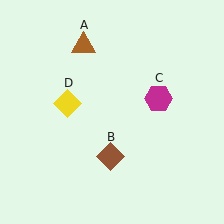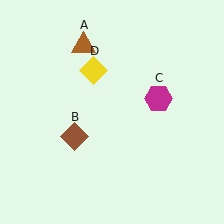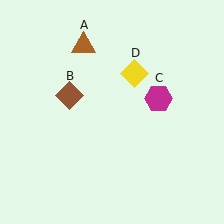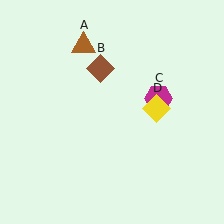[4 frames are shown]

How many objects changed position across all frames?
2 objects changed position: brown diamond (object B), yellow diamond (object D).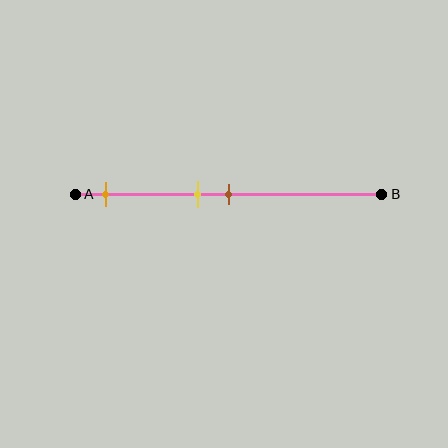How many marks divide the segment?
There are 3 marks dividing the segment.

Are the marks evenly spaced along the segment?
No, the marks are not evenly spaced.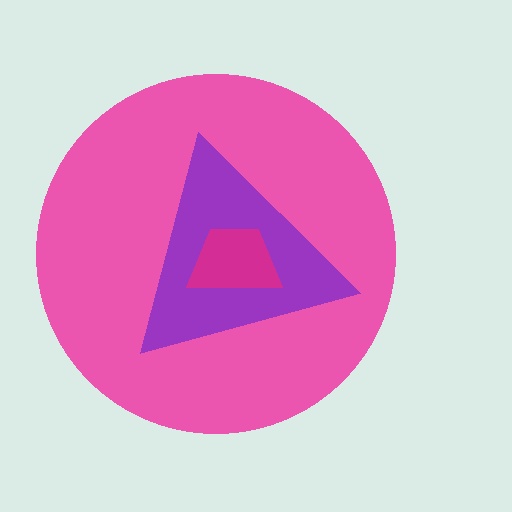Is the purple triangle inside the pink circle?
Yes.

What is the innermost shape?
The magenta trapezoid.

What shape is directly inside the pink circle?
The purple triangle.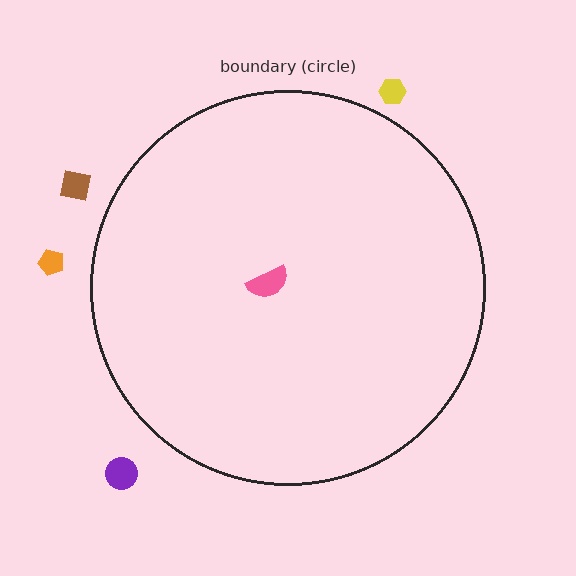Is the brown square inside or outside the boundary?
Outside.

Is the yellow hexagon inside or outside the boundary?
Outside.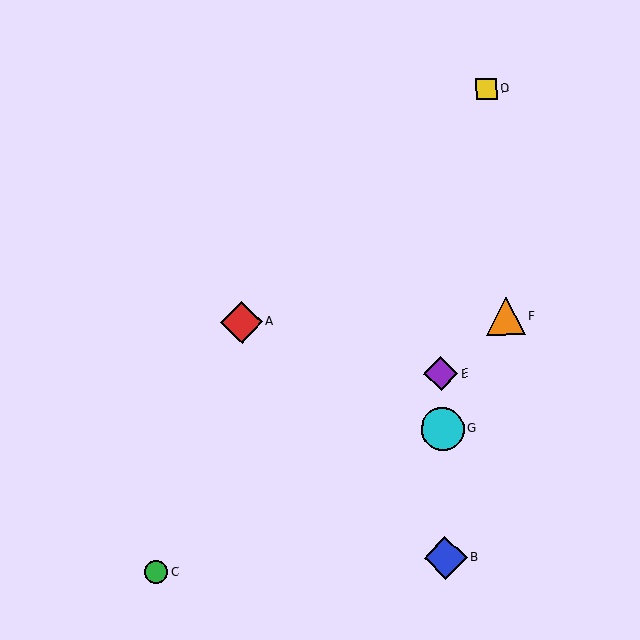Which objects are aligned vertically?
Objects B, E, G are aligned vertically.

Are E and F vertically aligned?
No, E is at x≈441 and F is at x≈506.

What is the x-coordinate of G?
Object G is at x≈442.